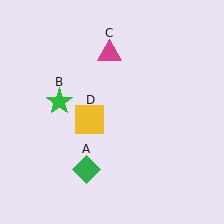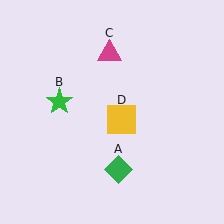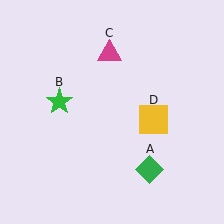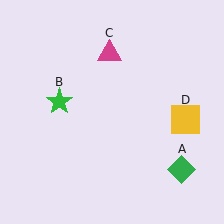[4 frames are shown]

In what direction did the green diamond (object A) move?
The green diamond (object A) moved right.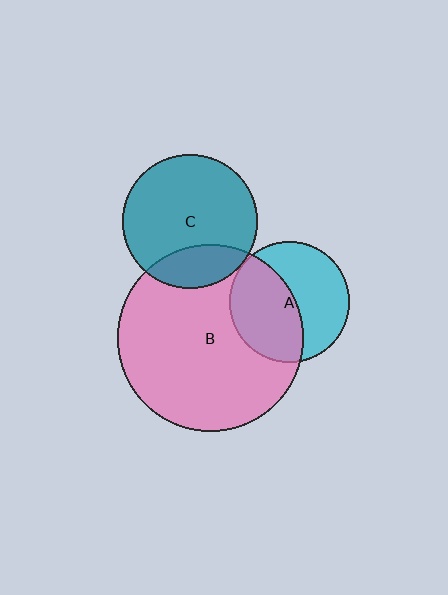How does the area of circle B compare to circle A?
Approximately 2.4 times.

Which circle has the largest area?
Circle B (pink).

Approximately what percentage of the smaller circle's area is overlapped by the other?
Approximately 20%.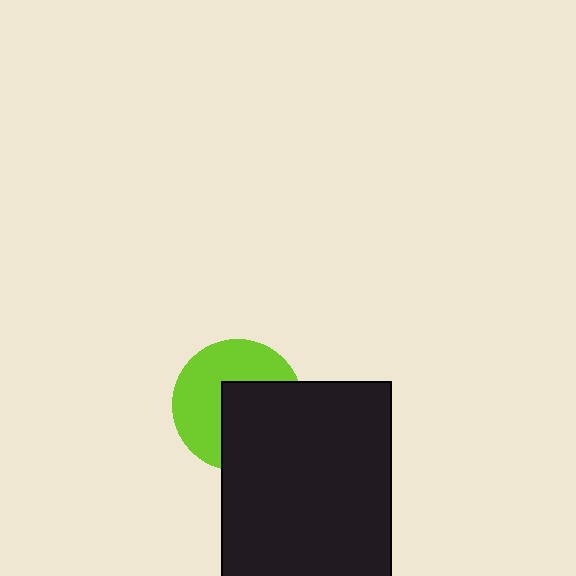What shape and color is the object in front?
The object in front is a black rectangle.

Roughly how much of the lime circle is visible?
About half of it is visible (roughly 53%).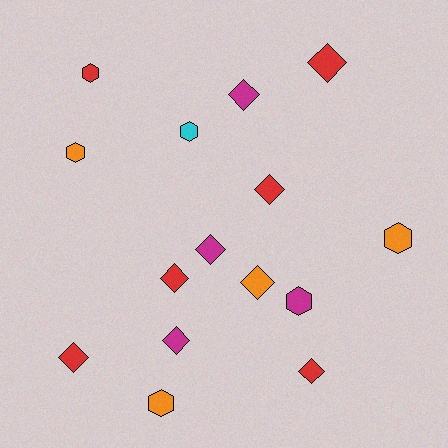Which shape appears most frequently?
Diamond, with 9 objects.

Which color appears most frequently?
Red, with 6 objects.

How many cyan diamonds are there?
There are no cyan diamonds.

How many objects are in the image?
There are 15 objects.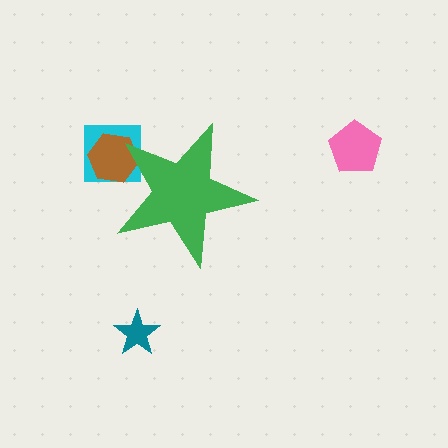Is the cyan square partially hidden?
Yes, the cyan square is partially hidden behind the green star.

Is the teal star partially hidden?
No, the teal star is fully visible.